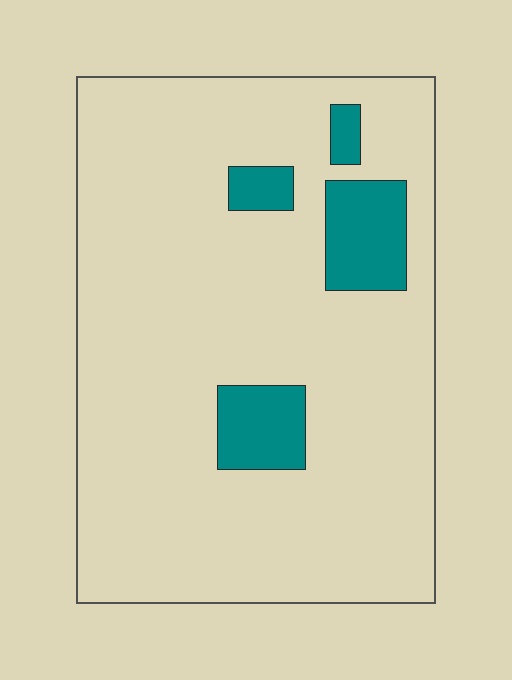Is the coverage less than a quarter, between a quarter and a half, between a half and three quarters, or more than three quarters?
Less than a quarter.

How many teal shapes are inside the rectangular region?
4.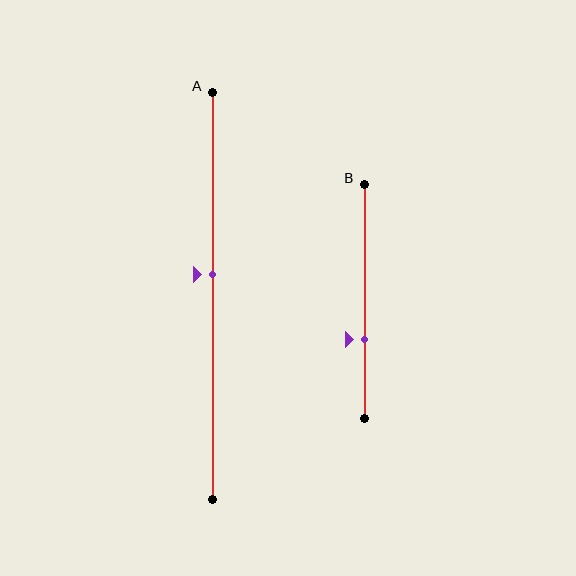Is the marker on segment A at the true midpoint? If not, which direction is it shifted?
No, the marker on segment A is shifted upward by about 5% of the segment length.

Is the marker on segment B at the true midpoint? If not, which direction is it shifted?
No, the marker on segment B is shifted downward by about 16% of the segment length.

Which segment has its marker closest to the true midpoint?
Segment A has its marker closest to the true midpoint.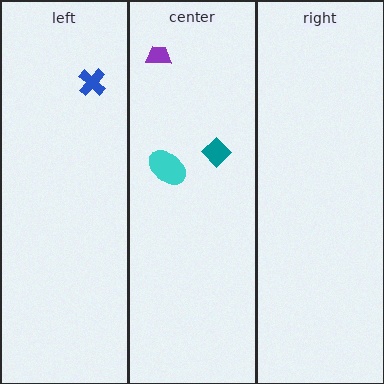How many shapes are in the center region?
3.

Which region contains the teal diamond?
The center region.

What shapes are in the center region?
The cyan ellipse, the teal diamond, the purple trapezoid.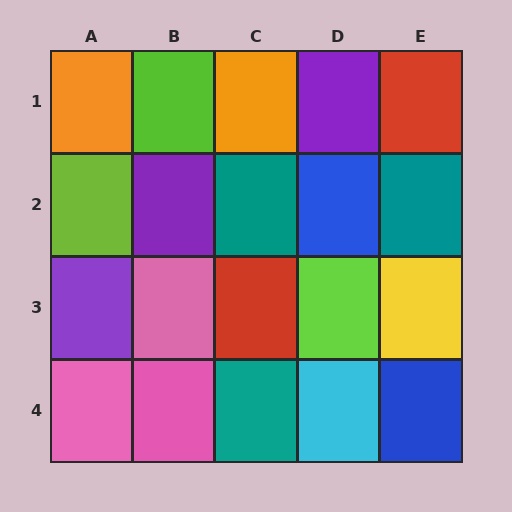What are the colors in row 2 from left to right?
Lime, purple, teal, blue, teal.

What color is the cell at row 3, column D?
Lime.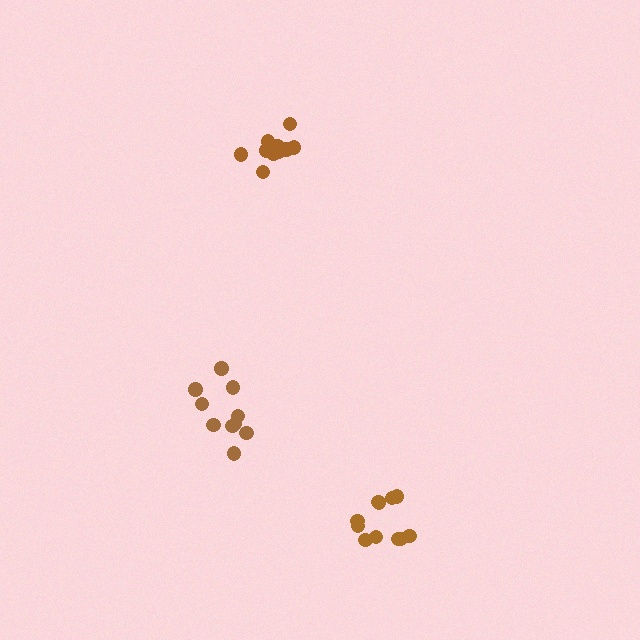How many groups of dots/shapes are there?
There are 3 groups.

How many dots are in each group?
Group 1: 11 dots, Group 2: 11 dots, Group 3: 10 dots (32 total).